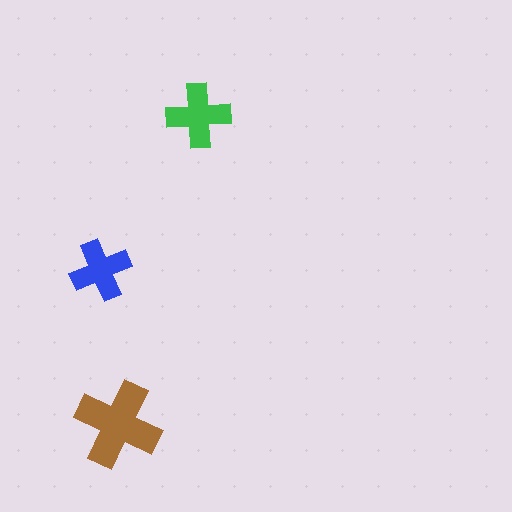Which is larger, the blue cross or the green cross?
The green one.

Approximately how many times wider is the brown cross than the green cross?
About 1.5 times wider.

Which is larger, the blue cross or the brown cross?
The brown one.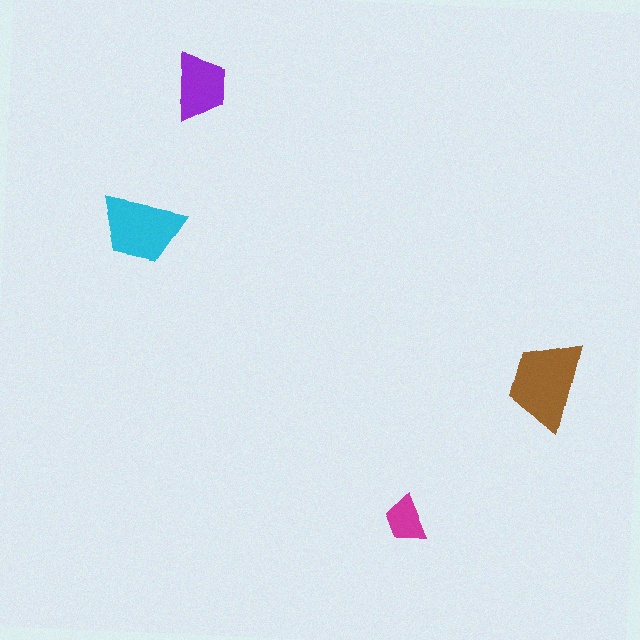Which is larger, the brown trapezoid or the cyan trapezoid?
The brown one.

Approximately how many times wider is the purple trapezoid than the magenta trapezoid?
About 1.5 times wider.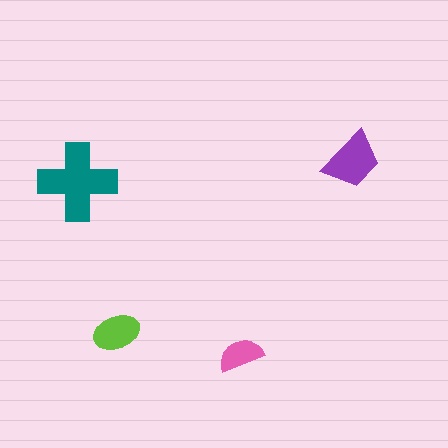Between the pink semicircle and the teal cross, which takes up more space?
The teal cross.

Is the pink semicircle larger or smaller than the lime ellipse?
Smaller.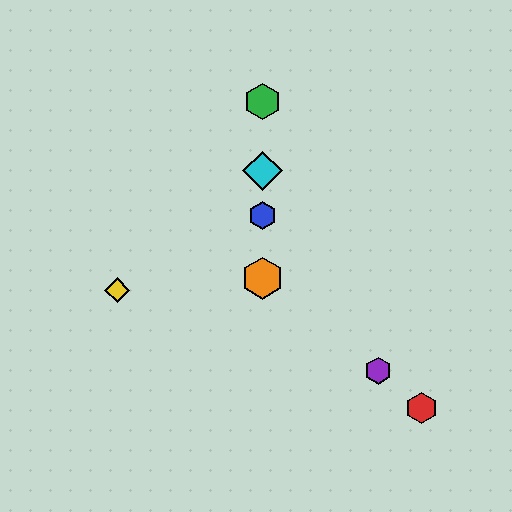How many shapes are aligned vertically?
4 shapes (the blue hexagon, the green hexagon, the orange hexagon, the cyan diamond) are aligned vertically.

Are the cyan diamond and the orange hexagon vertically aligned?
Yes, both are at x≈263.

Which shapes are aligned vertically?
The blue hexagon, the green hexagon, the orange hexagon, the cyan diamond are aligned vertically.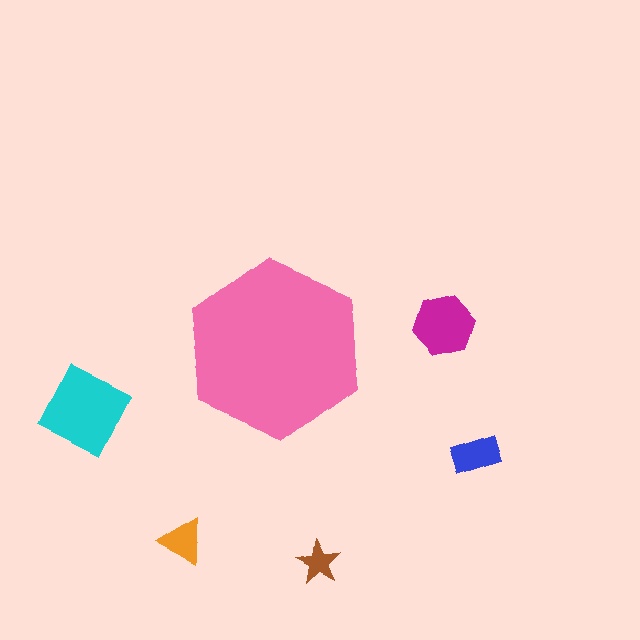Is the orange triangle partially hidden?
No, the orange triangle is fully visible.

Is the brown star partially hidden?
No, the brown star is fully visible.